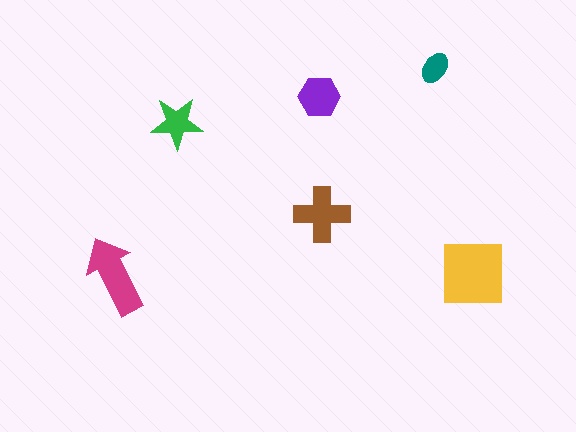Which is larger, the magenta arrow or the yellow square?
The yellow square.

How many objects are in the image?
There are 6 objects in the image.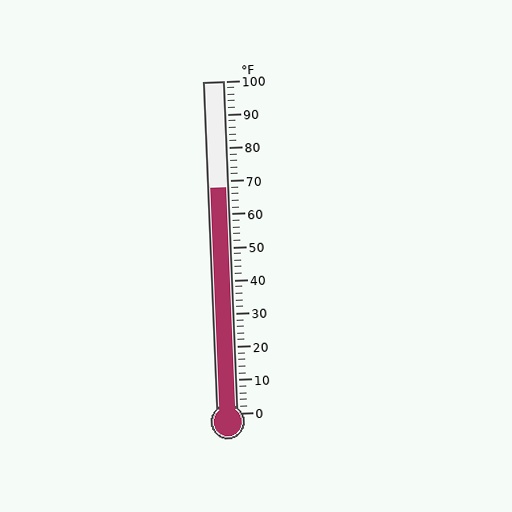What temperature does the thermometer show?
The thermometer shows approximately 68°F.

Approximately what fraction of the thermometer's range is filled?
The thermometer is filled to approximately 70% of its range.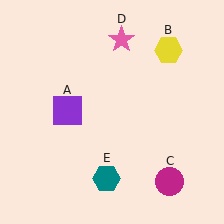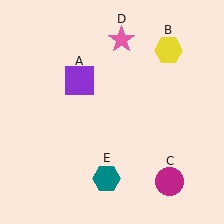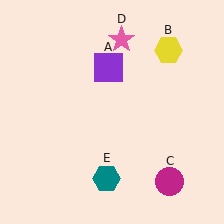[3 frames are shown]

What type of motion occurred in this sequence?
The purple square (object A) rotated clockwise around the center of the scene.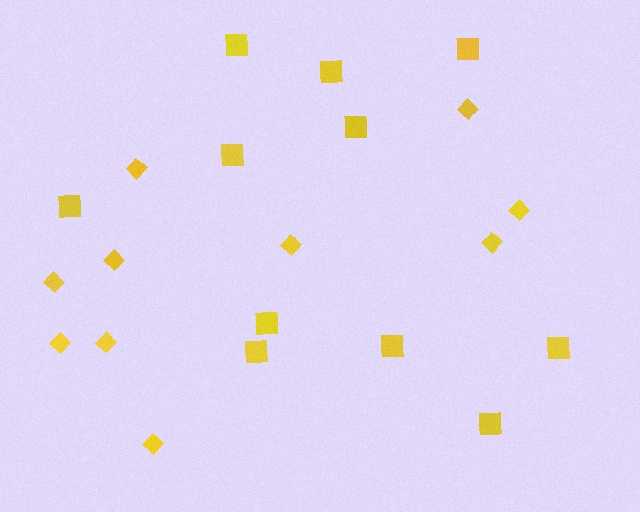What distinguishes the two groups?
There are 2 groups: one group of diamonds (10) and one group of squares (11).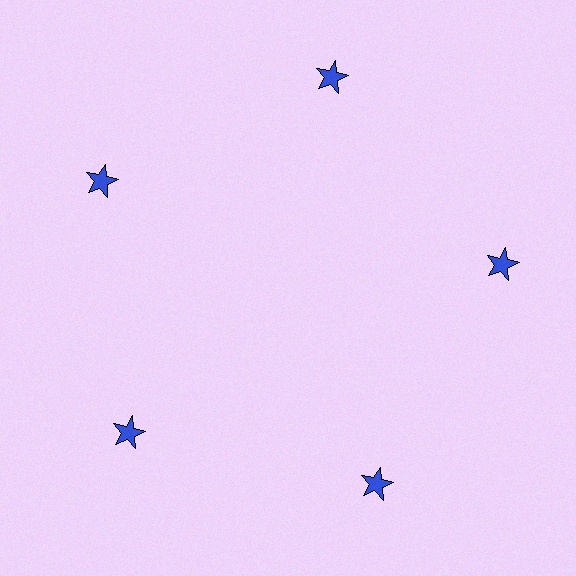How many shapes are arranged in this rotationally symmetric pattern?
There are 5 shapes, arranged in 5 groups of 1.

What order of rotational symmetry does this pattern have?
This pattern has 5-fold rotational symmetry.